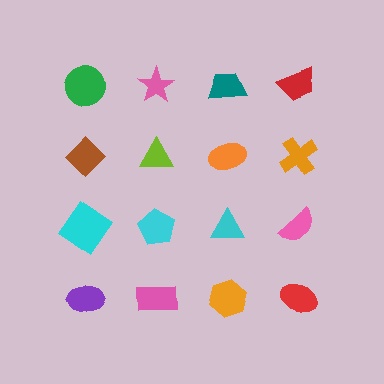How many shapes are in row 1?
4 shapes.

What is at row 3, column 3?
A cyan triangle.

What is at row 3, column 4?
A pink semicircle.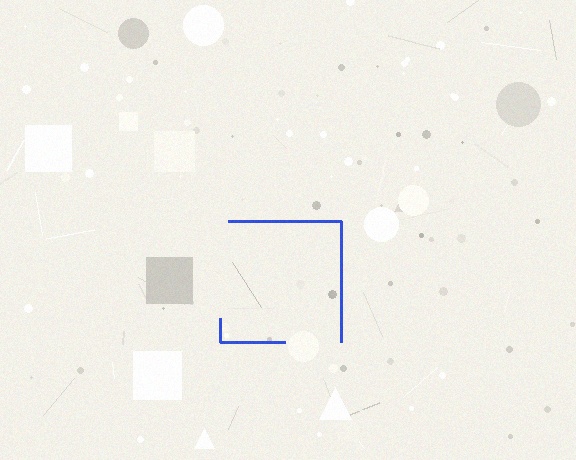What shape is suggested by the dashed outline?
The dashed outline suggests a square.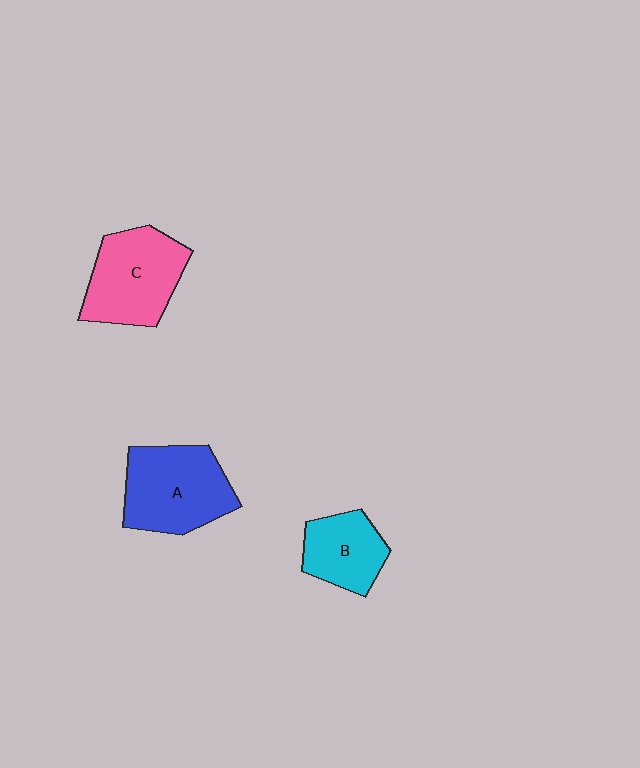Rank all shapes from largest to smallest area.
From largest to smallest: A (blue), C (pink), B (cyan).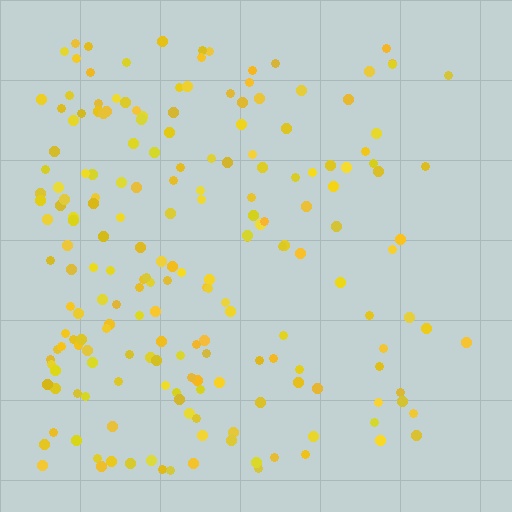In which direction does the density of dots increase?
From right to left, with the left side densest.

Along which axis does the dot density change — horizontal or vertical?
Horizontal.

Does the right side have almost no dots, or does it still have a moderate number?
Still a moderate number, just noticeably fewer than the left.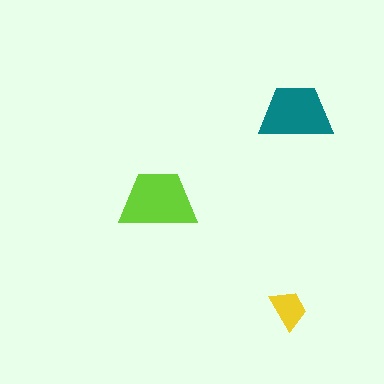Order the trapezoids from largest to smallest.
the lime one, the teal one, the yellow one.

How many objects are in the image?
There are 3 objects in the image.